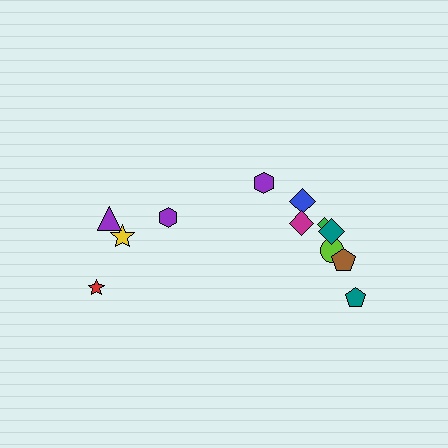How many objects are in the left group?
There are 4 objects.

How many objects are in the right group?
There are 8 objects.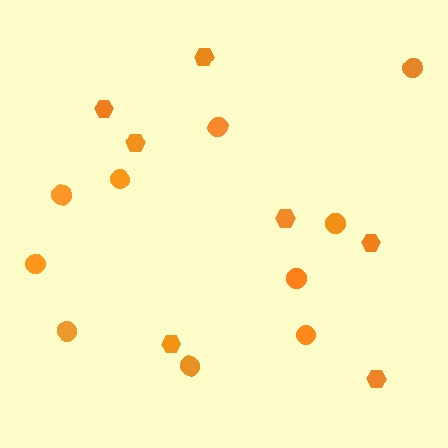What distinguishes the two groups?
There are 2 groups: one group of circles (10) and one group of hexagons (7).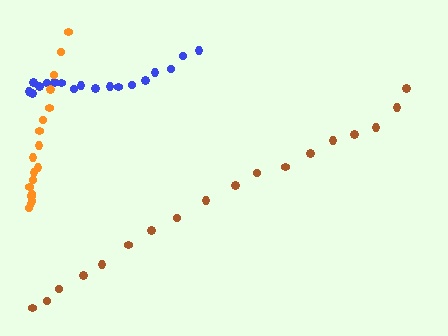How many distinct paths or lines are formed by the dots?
There are 3 distinct paths.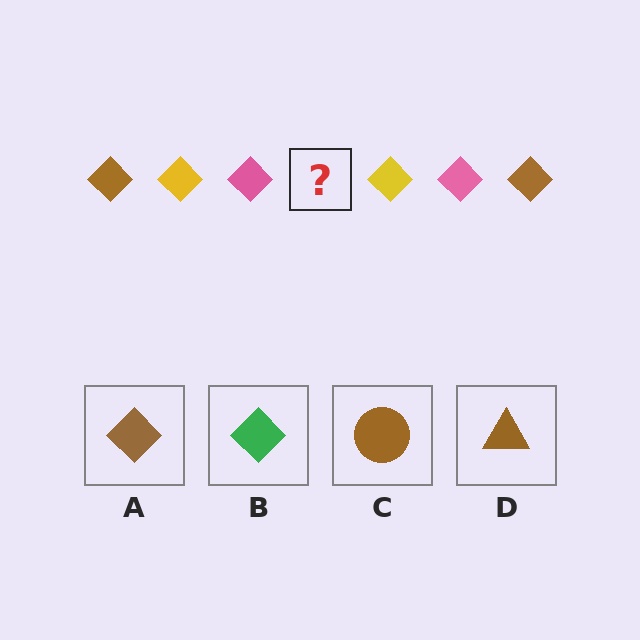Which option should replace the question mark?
Option A.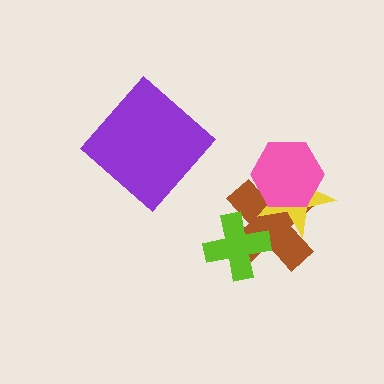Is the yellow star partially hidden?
Yes, it is partially covered by another shape.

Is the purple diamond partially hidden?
No, no other shape covers it.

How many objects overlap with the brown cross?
3 objects overlap with the brown cross.